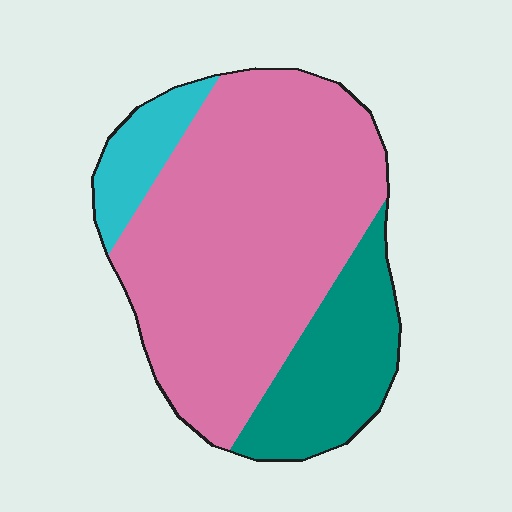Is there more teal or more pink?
Pink.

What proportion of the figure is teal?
Teal covers about 20% of the figure.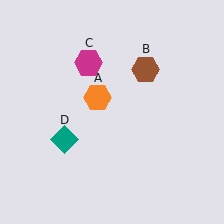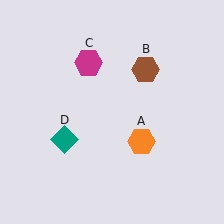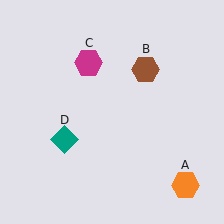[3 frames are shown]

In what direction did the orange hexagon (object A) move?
The orange hexagon (object A) moved down and to the right.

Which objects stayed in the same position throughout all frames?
Brown hexagon (object B) and magenta hexagon (object C) and teal diamond (object D) remained stationary.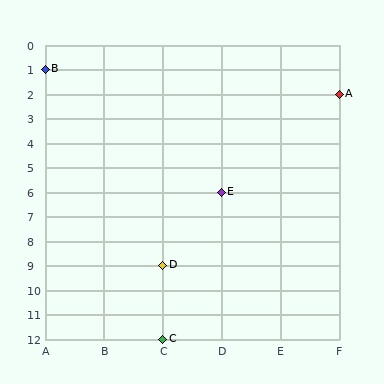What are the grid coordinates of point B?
Point B is at grid coordinates (A, 1).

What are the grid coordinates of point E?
Point E is at grid coordinates (D, 6).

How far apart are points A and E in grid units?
Points A and E are 2 columns and 4 rows apart (about 4.5 grid units diagonally).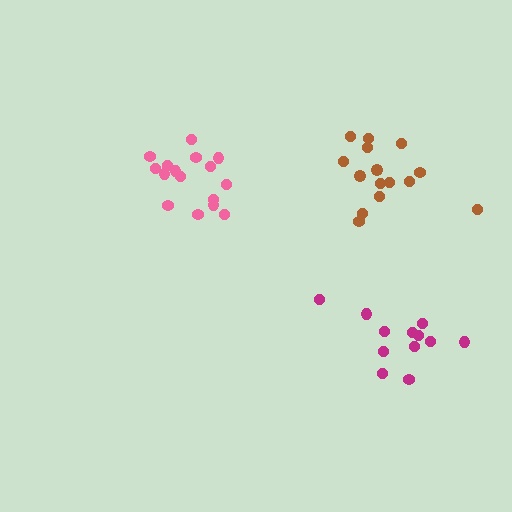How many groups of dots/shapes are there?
There are 3 groups.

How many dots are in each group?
Group 1: 16 dots, Group 2: 12 dots, Group 3: 15 dots (43 total).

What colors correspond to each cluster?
The clusters are colored: pink, magenta, brown.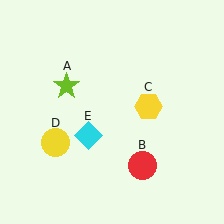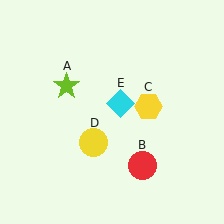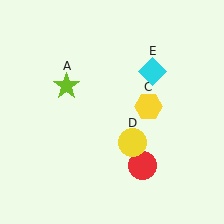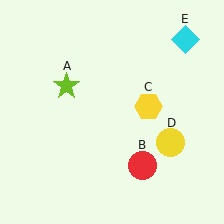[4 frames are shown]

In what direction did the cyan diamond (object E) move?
The cyan diamond (object E) moved up and to the right.